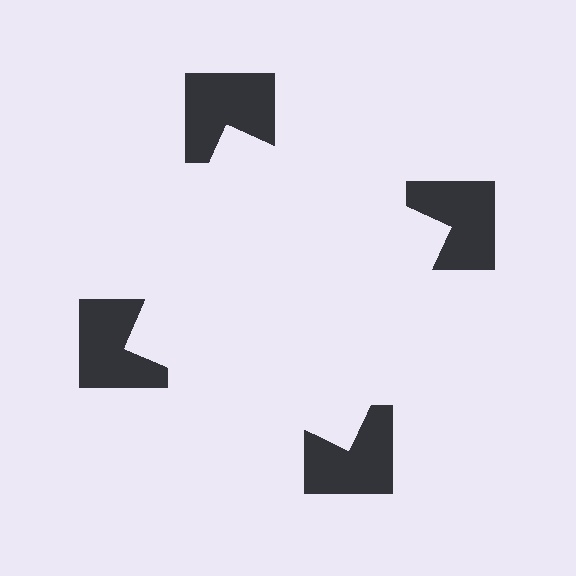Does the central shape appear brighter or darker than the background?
It typically appears slightly brighter than the background, even though no actual brightness change is drawn.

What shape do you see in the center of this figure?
An illusory square — its edges are inferred from the aligned wedge cuts in the notched squares, not physically drawn.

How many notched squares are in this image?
There are 4 — one at each vertex of the illusory square.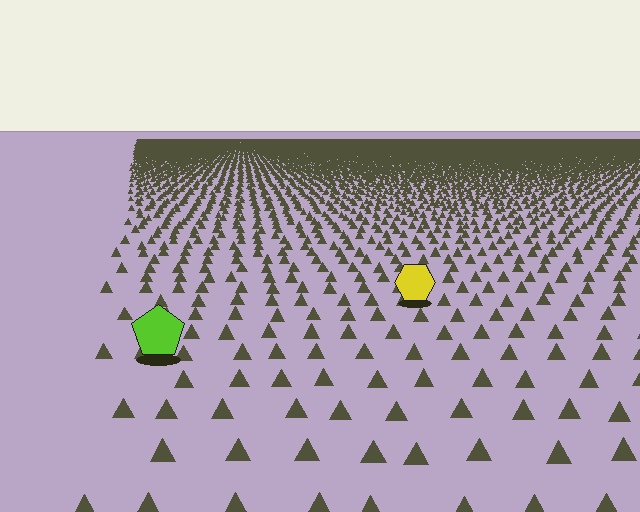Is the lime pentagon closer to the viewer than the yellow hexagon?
Yes. The lime pentagon is closer — you can tell from the texture gradient: the ground texture is coarser near it.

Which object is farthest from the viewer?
The yellow hexagon is farthest from the viewer. It appears smaller and the ground texture around it is denser.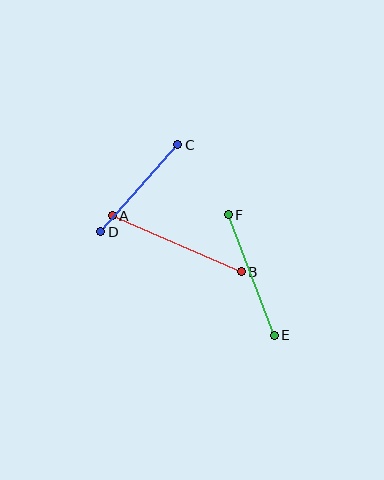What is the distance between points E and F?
The distance is approximately 129 pixels.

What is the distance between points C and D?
The distance is approximately 116 pixels.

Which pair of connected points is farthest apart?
Points A and B are farthest apart.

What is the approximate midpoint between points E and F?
The midpoint is at approximately (251, 275) pixels.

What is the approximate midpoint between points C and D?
The midpoint is at approximately (139, 188) pixels.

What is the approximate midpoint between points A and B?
The midpoint is at approximately (177, 244) pixels.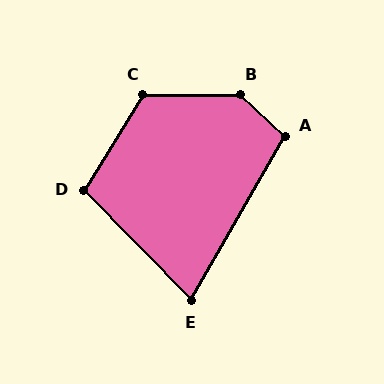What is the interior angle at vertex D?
Approximately 104 degrees (obtuse).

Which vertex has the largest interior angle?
B, at approximately 137 degrees.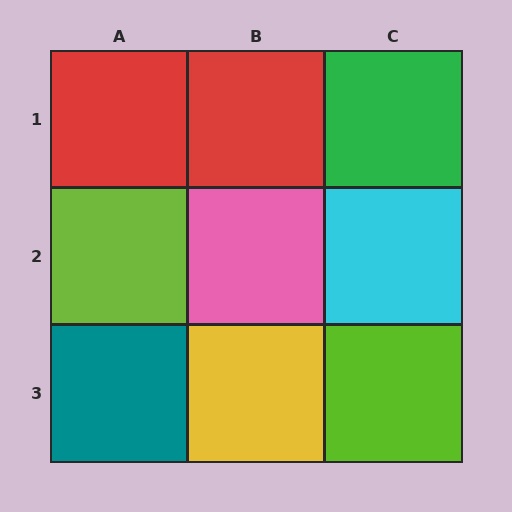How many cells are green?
1 cell is green.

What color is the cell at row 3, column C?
Lime.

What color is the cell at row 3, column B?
Yellow.